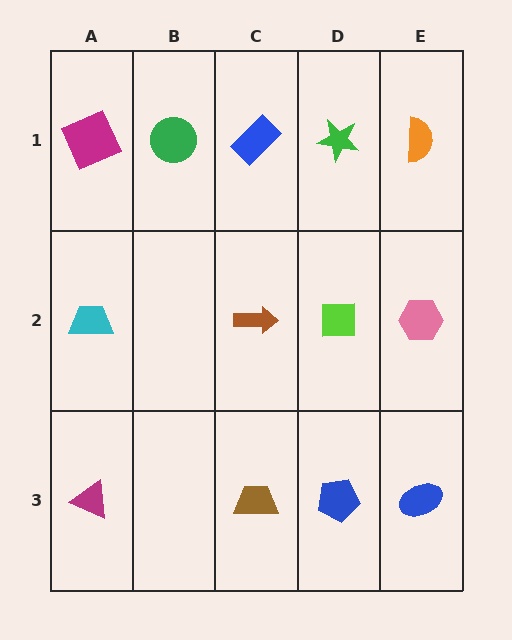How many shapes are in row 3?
4 shapes.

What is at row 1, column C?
A blue rectangle.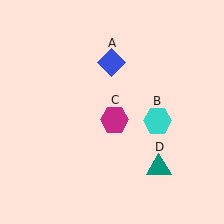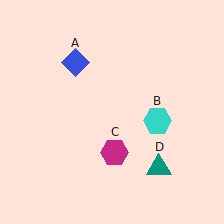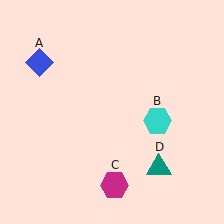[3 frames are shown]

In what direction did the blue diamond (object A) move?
The blue diamond (object A) moved left.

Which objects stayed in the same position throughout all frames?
Cyan hexagon (object B) and teal triangle (object D) remained stationary.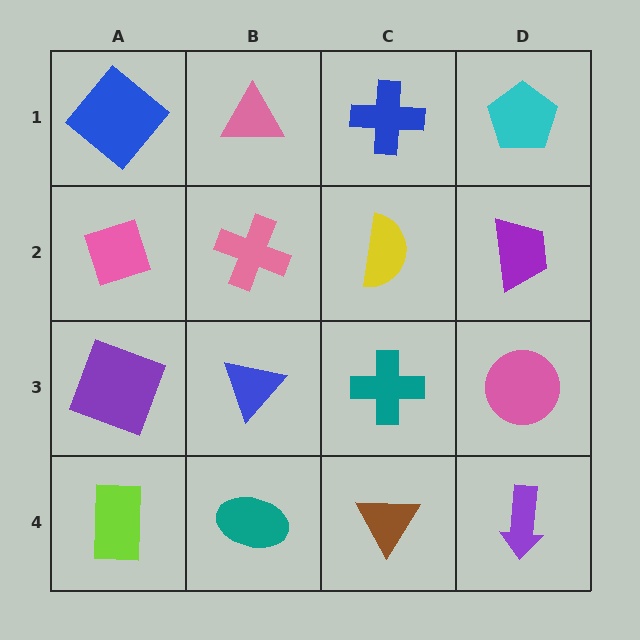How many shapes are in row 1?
4 shapes.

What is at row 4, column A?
A lime rectangle.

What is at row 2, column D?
A purple trapezoid.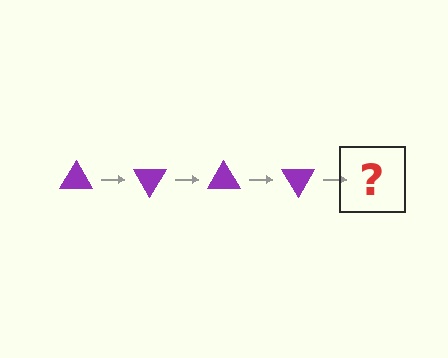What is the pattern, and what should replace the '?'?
The pattern is that the triangle rotates 60 degrees each step. The '?' should be a purple triangle rotated 240 degrees.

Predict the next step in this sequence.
The next step is a purple triangle rotated 240 degrees.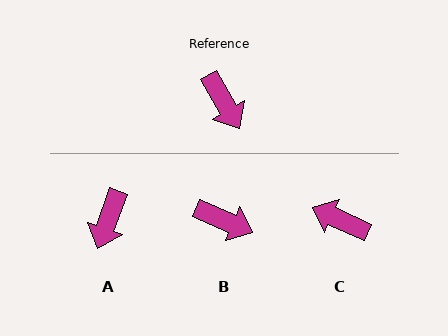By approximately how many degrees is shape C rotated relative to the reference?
Approximately 144 degrees clockwise.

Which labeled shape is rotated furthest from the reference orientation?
C, about 144 degrees away.